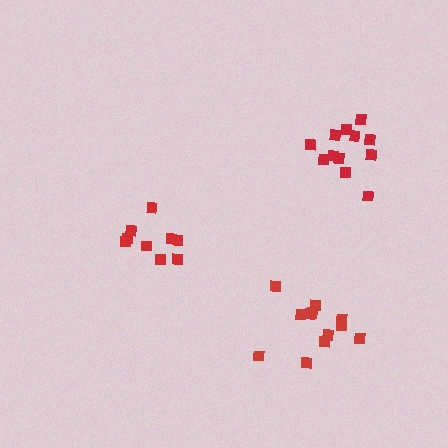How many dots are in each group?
Group 1: 9 dots, Group 2: 12 dots, Group 3: 12 dots (33 total).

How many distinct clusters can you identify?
There are 3 distinct clusters.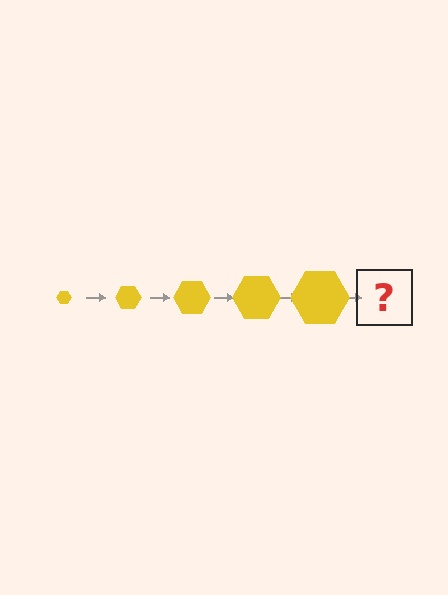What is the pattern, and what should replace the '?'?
The pattern is that the hexagon gets progressively larger each step. The '?' should be a yellow hexagon, larger than the previous one.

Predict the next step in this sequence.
The next step is a yellow hexagon, larger than the previous one.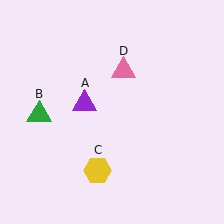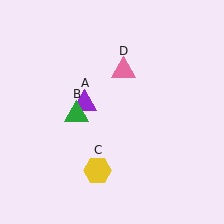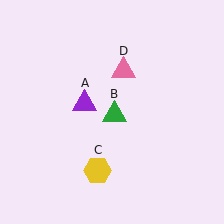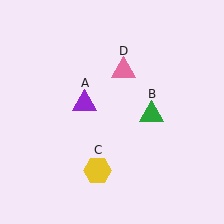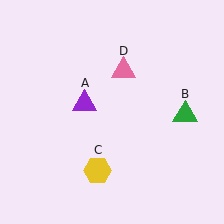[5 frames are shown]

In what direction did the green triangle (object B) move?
The green triangle (object B) moved right.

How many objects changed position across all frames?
1 object changed position: green triangle (object B).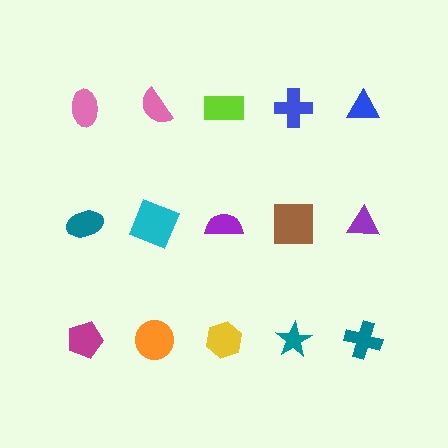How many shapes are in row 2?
5 shapes.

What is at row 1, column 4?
A blue cross.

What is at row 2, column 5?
A purple triangle.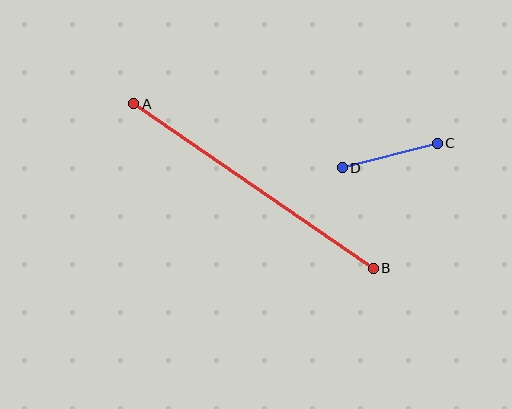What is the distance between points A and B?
The distance is approximately 290 pixels.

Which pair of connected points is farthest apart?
Points A and B are farthest apart.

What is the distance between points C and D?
The distance is approximately 98 pixels.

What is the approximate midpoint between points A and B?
The midpoint is at approximately (254, 186) pixels.